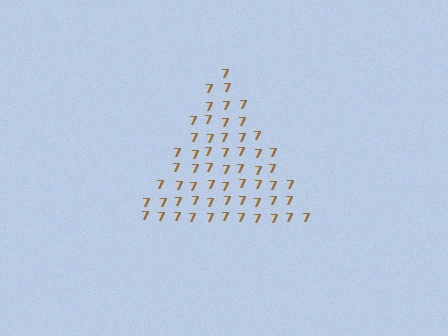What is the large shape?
The large shape is a triangle.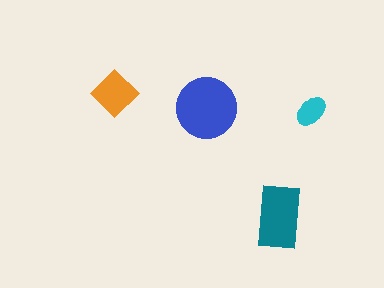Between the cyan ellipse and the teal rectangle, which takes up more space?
The teal rectangle.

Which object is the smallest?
The cyan ellipse.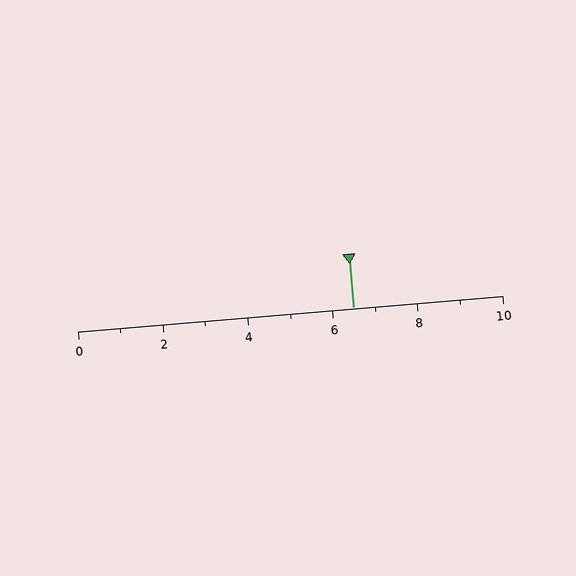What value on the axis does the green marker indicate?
The marker indicates approximately 6.5.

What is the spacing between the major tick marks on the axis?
The major ticks are spaced 2 apart.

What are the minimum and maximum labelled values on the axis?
The axis runs from 0 to 10.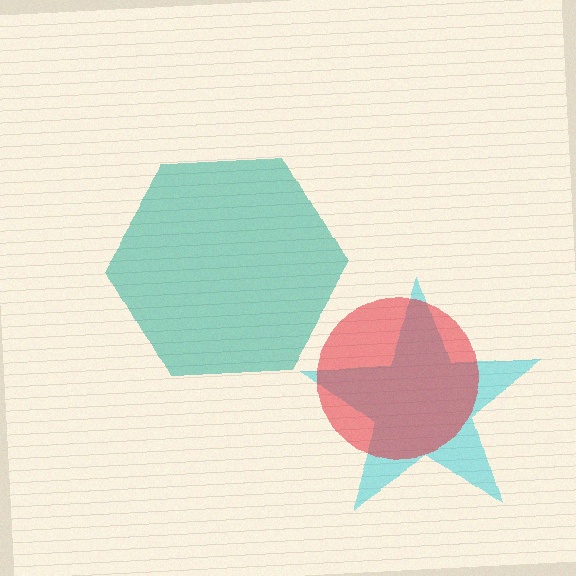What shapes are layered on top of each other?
The layered shapes are: a cyan star, a red circle, a teal hexagon.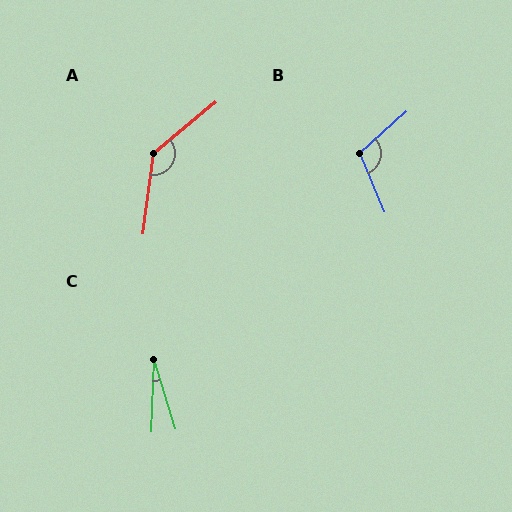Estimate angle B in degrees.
Approximately 109 degrees.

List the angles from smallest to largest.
C (19°), B (109°), A (138°).